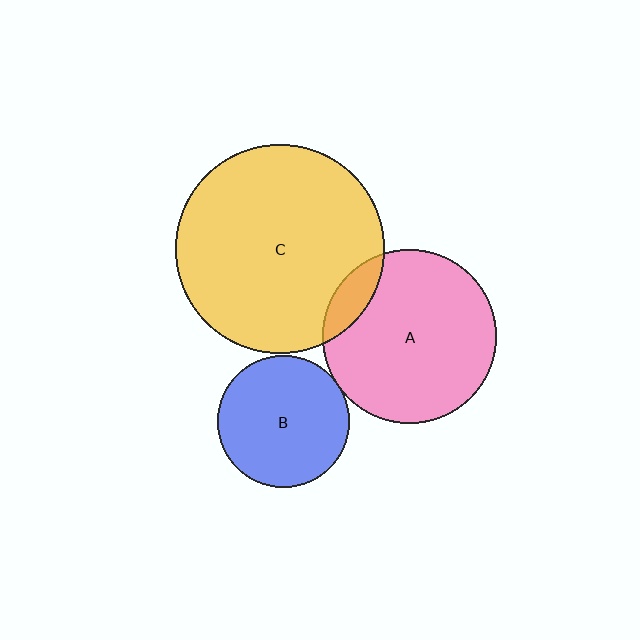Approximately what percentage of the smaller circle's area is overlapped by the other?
Approximately 10%.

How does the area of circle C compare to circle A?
Approximately 1.4 times.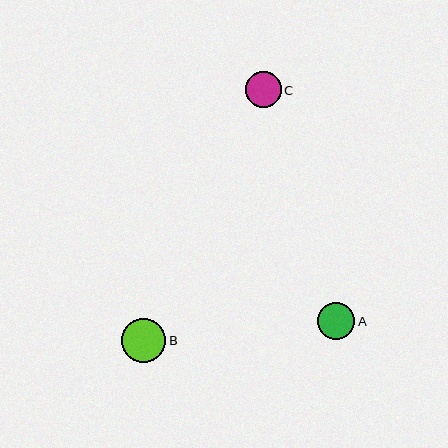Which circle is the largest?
Circle B is the largest with a size of approximately 45 pixels.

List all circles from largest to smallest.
From largest to smallest: B, A, C.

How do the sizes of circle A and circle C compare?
Circle A and circle C are approximately the same size.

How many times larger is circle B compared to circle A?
Circle B is approximately 1.2 times the size of circle A.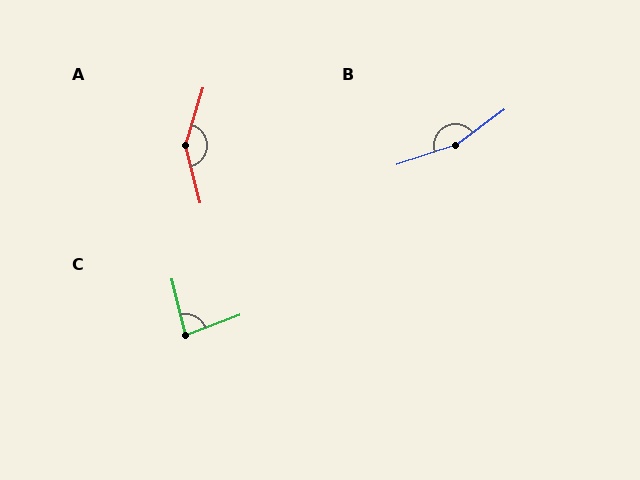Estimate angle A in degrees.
Approximately 148 degrees.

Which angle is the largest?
B, at approximately 162 degrees.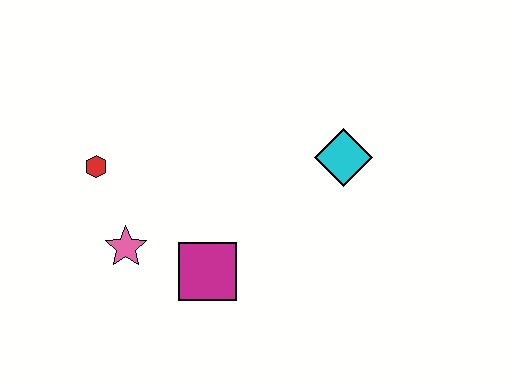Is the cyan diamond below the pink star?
No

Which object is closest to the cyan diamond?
The magenta square is closest to the cyan diamond.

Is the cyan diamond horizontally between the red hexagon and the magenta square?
No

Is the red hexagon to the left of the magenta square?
Yes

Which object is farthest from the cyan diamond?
The red hexagon is farthest from the cyan diamond.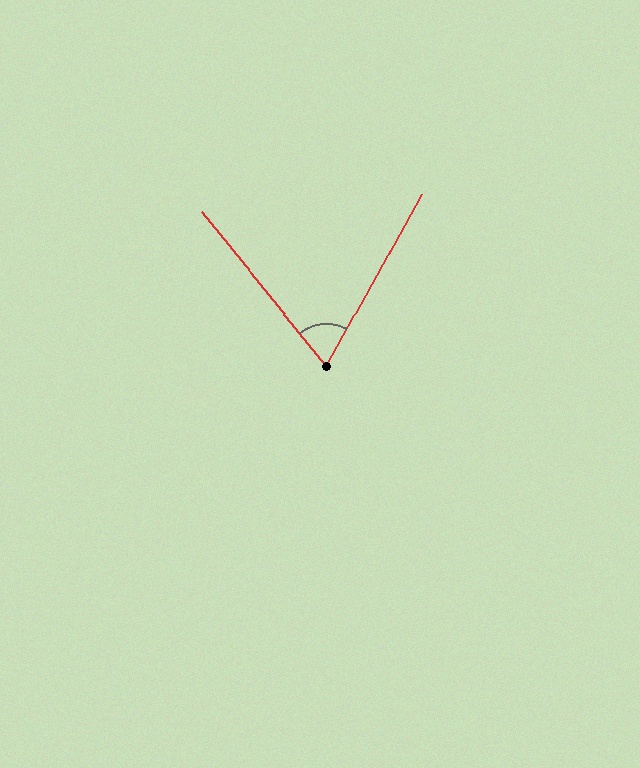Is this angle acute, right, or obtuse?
It is acute.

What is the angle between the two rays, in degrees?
Approximately 68 degrees.